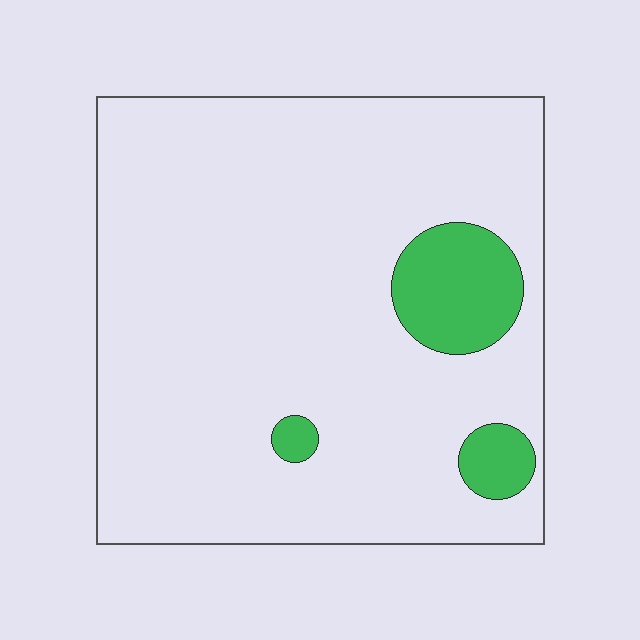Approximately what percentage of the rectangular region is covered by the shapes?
Approximately 10%.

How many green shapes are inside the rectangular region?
3.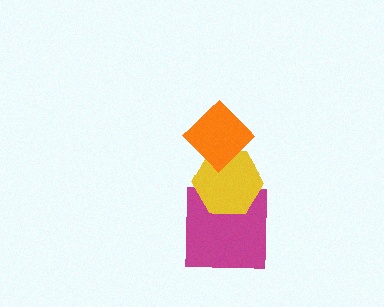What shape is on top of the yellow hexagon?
The orange diamond is on top of the yellow hexagon.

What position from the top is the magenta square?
The magenta square is 3rd from the top.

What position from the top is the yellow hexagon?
The yellow hexagon is 2nd from the top.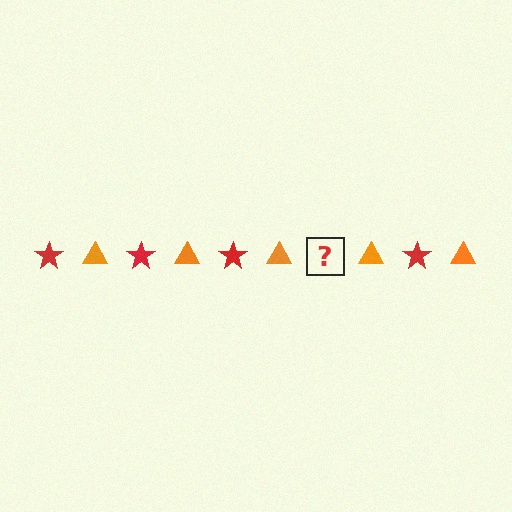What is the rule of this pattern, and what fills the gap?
The rule is that the pattern alternates between red star and orange triangle. The gap should be filled with a red star.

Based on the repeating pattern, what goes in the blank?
The blank should be a red star.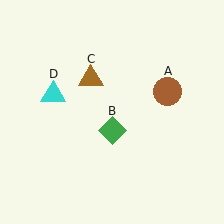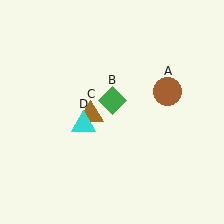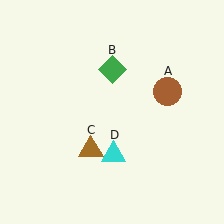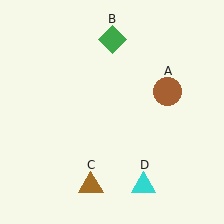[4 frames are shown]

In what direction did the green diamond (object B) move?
The green diamond (object B) moved up.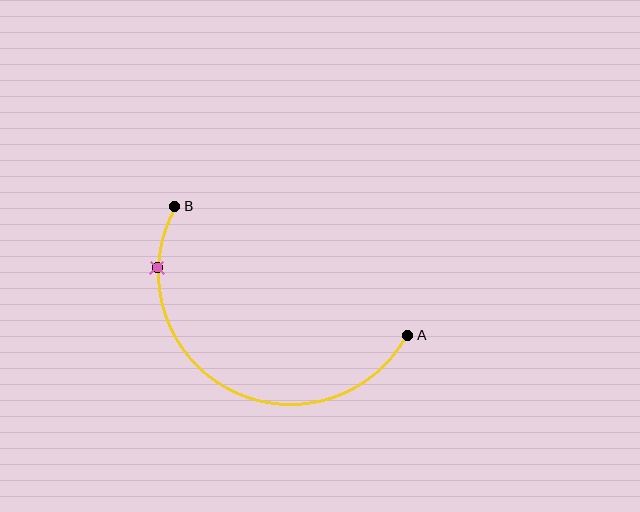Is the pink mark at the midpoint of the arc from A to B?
No. The pink mark lies on the arc but is closer to endpoint B. The arc midpoint would be at the point on the curve equidistant along the arc from both A and B.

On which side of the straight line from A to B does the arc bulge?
The arc bulges below the straight line connecting A and B.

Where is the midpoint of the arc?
The arc midpoint is the point on the curve farthest from the straight line joining A and B. It sits below that line.